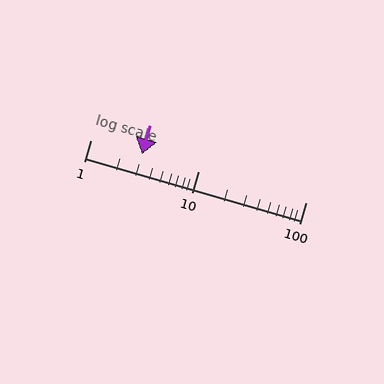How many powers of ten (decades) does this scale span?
The scale spans 2 decades, from 1 to 100.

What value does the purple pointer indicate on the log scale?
The pointer indicates approximately 3.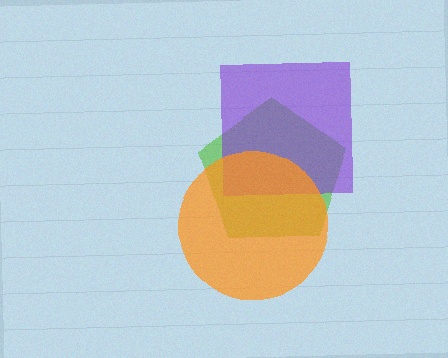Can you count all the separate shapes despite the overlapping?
Yes, there are 3 separate shapes.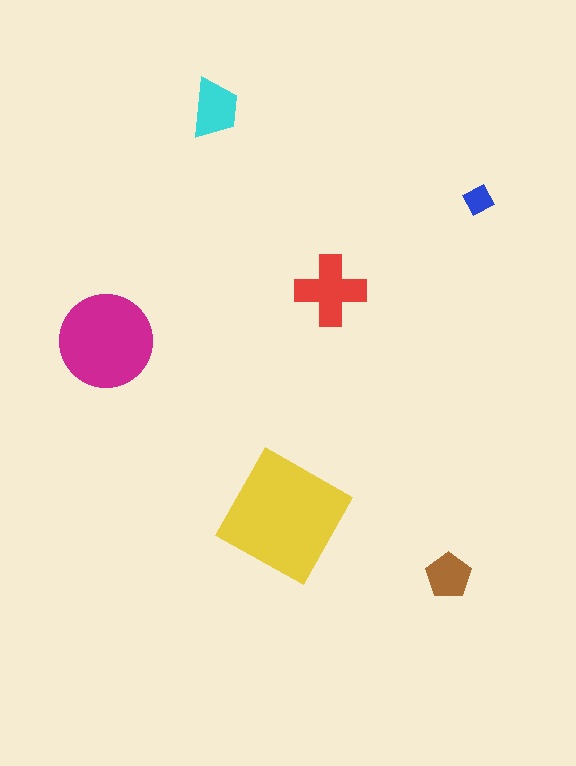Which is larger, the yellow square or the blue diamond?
The yellow square.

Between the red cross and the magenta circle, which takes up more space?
The magenta circle.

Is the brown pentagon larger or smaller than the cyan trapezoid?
Smaller.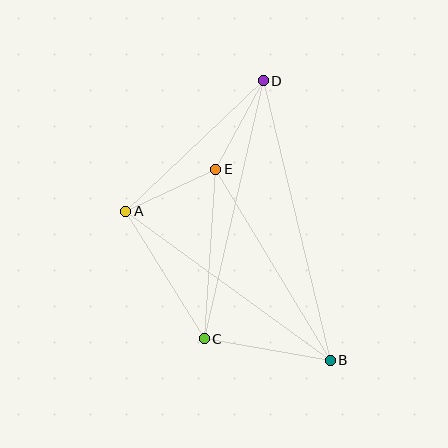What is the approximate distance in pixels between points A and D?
The distance between A and D is approximately 190 pixels.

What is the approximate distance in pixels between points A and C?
The distance between A and C is approximately 150 pixels.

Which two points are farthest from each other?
Points B and D are farthest from each other.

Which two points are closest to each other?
Points A and E are closest to each other.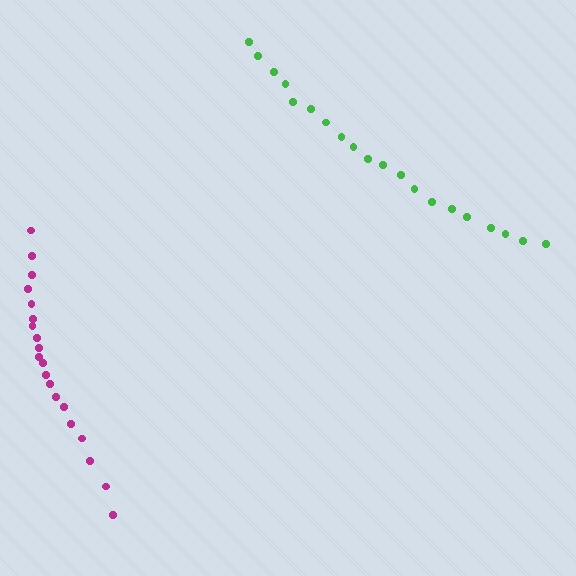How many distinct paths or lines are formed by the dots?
There are 2 distinct paths.